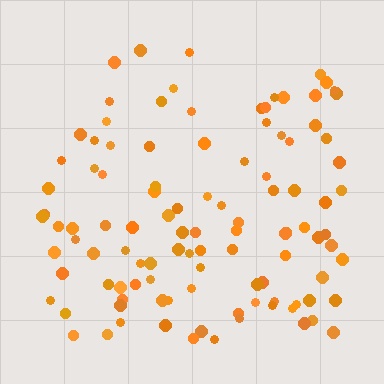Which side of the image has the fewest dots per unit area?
The top.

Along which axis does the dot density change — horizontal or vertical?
Vertical.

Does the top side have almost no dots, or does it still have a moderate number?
Still a moderate number, just noticeably fewer than the bottom.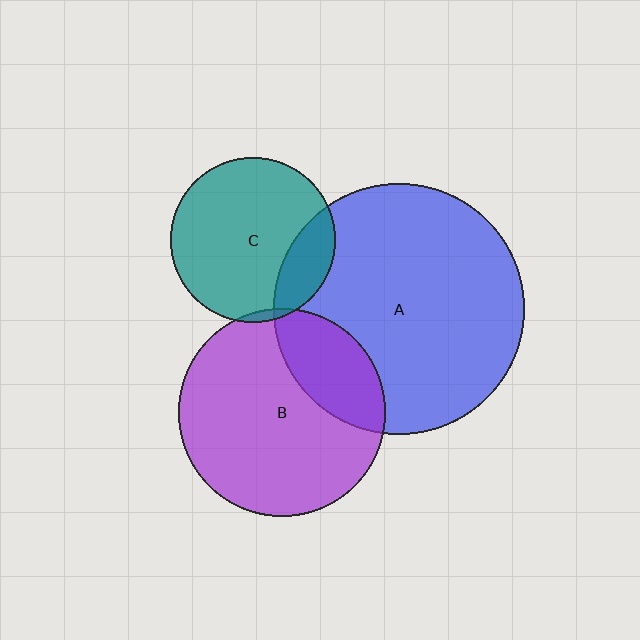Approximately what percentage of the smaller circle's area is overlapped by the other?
Approximately 25%.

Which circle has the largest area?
Circle A (blue).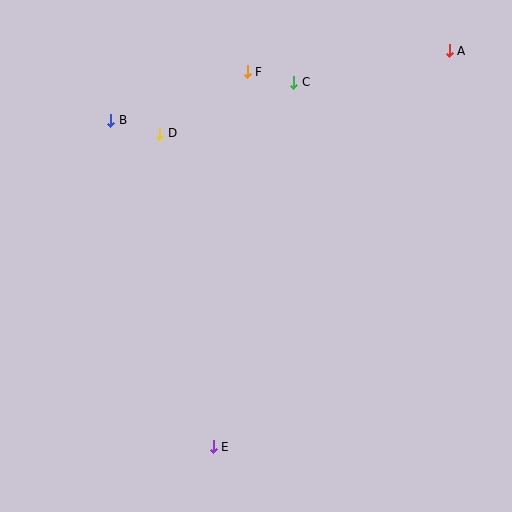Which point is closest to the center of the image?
Point D at (160, 133) is closest to the center.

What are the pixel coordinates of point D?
Point D is at (160, 133).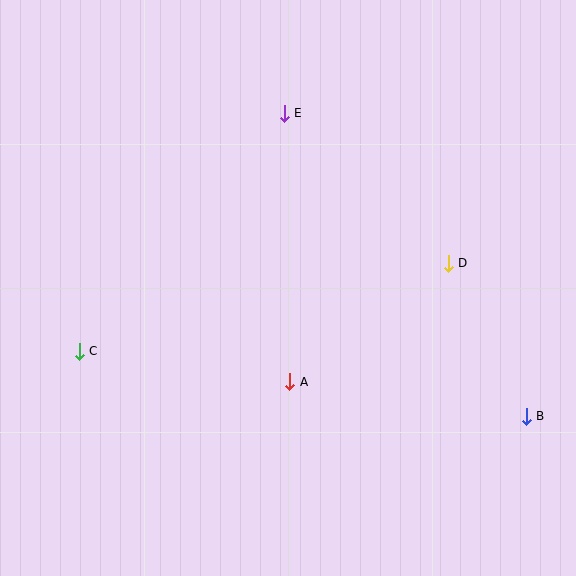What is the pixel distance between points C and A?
The distance between C and A is 213 pixels.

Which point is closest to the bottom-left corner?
Point C is closest to the bottom-left corner.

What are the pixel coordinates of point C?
Point C is at (79, 351).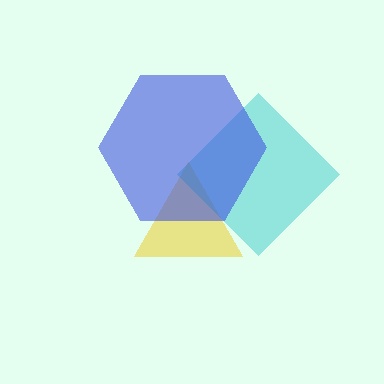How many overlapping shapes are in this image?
There are 3 overlapping shapes in the image.